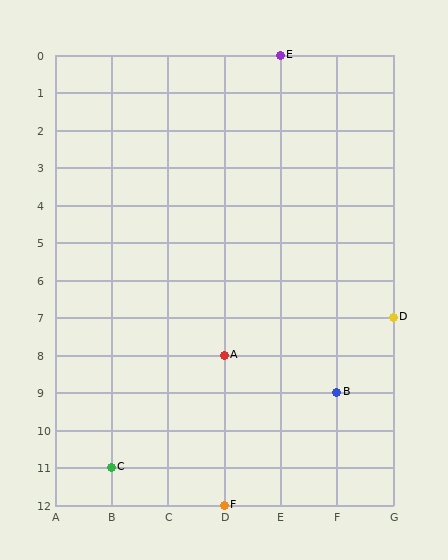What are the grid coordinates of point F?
Point F is at grid coordinates (D, 12).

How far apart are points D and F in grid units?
Points D and F are 3 columns and 5 rows apart (about 5.8 grid units diagonally).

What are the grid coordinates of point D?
Point D is at grid coordinates (G, 7).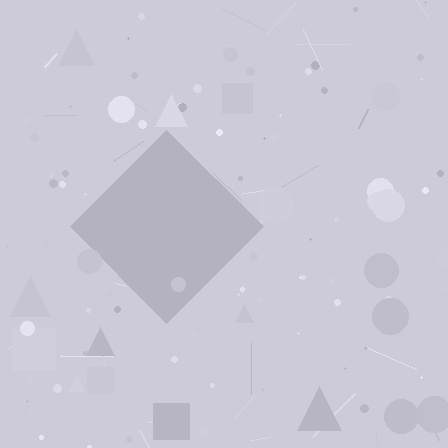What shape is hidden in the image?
A diamond is hidden in the image.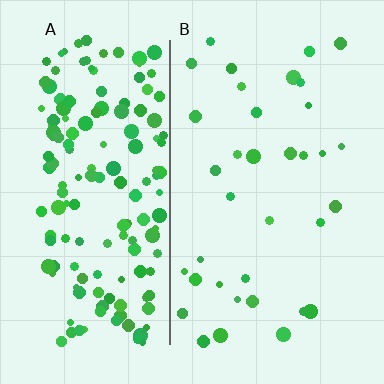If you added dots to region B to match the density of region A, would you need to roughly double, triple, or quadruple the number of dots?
Approximately quadruple.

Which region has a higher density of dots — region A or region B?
A (the left).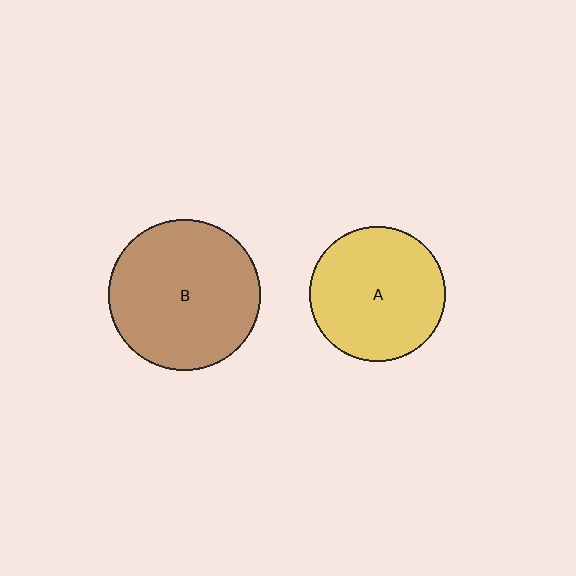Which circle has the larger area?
Circle B (brown).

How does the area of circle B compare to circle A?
Approximately 1.2 times.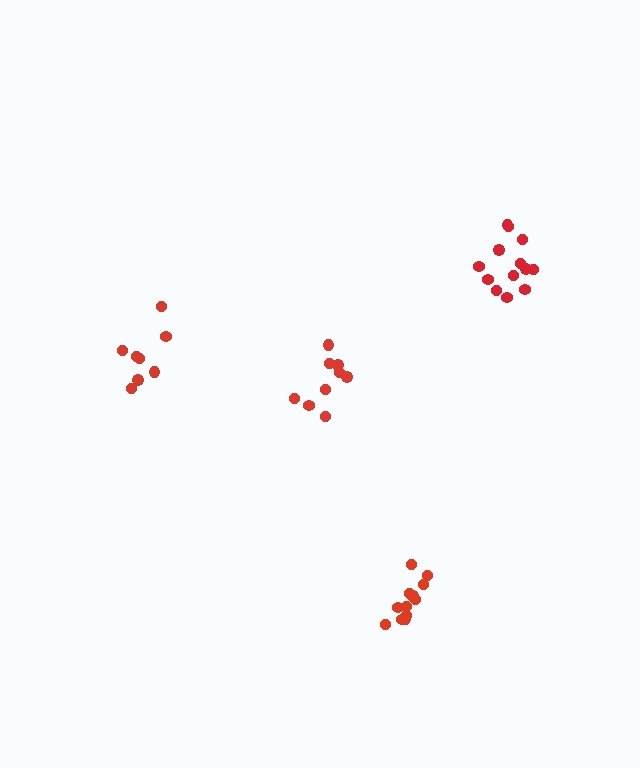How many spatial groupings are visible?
There are 4 spatial groupings.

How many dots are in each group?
Group 1: 13 dots, Group 2: 12 dots, Group 3: 8 dots, Group 4: 9 dots (42 total).